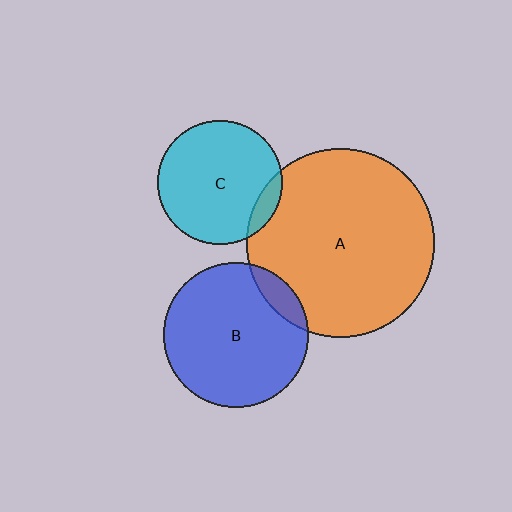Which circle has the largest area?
Circle A (orange).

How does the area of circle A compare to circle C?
Approximately 2.3 times.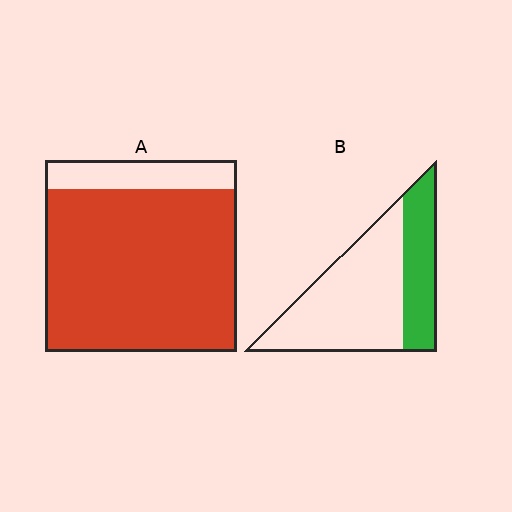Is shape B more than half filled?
No.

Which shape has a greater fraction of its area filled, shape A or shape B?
Shape A.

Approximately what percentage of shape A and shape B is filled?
A is approximately 85% and B is approximately 30%.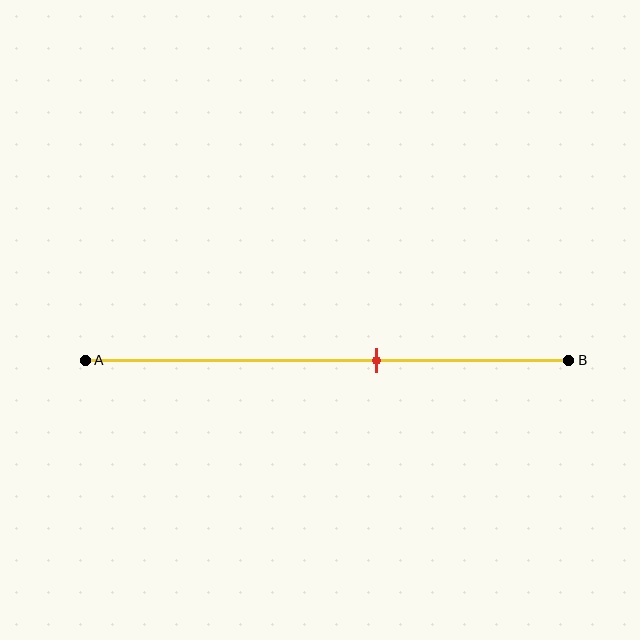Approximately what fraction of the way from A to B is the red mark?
The red mark is approximately 60% of the way from A to B.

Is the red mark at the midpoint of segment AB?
No, the mark is at about 60% from A, not at the 50% midpoint.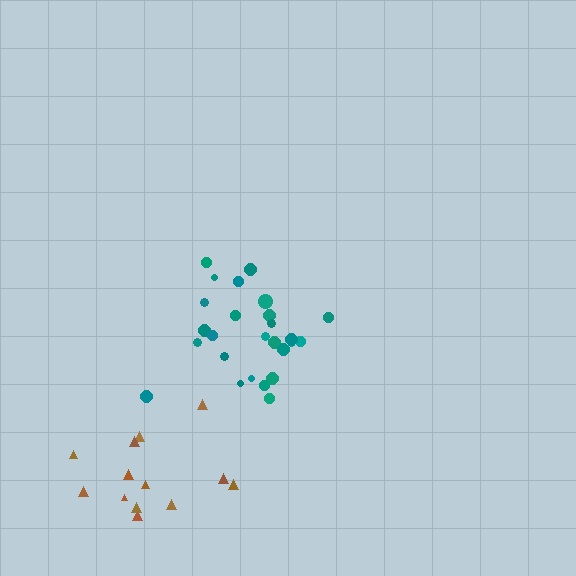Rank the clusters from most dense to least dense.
teal, brown.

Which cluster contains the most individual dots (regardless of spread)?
Teal (26).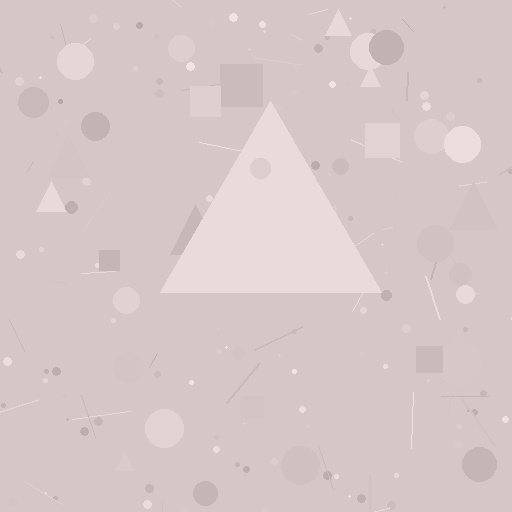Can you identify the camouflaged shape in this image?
The camouflaged shape is a triangle.